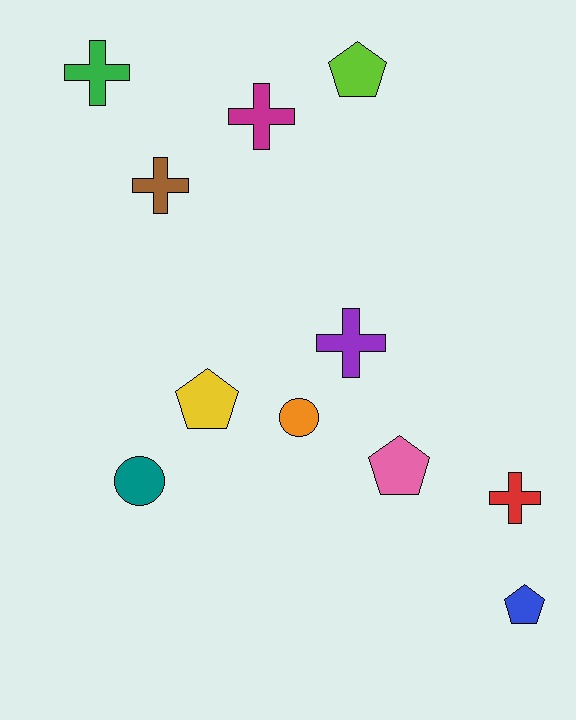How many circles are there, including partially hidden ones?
There are 2 circles.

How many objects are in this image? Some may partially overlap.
There are 11 objects.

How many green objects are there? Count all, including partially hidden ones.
There is 1 green object.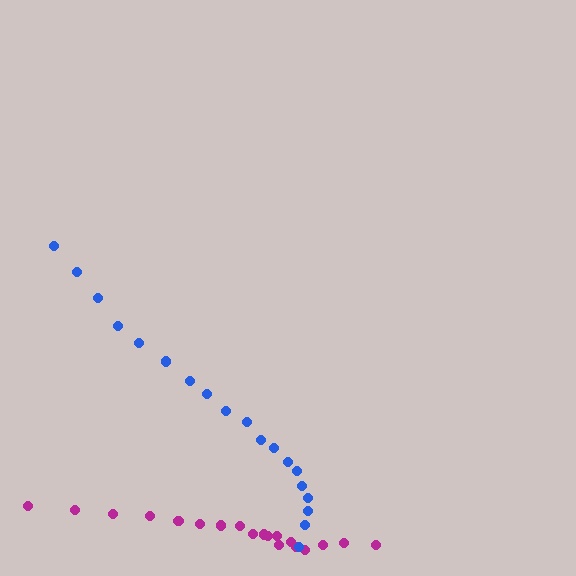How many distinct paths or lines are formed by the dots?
There are 2 distinct paths.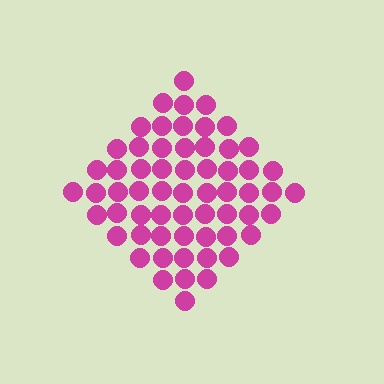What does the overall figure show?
The overall figure shows a diamond.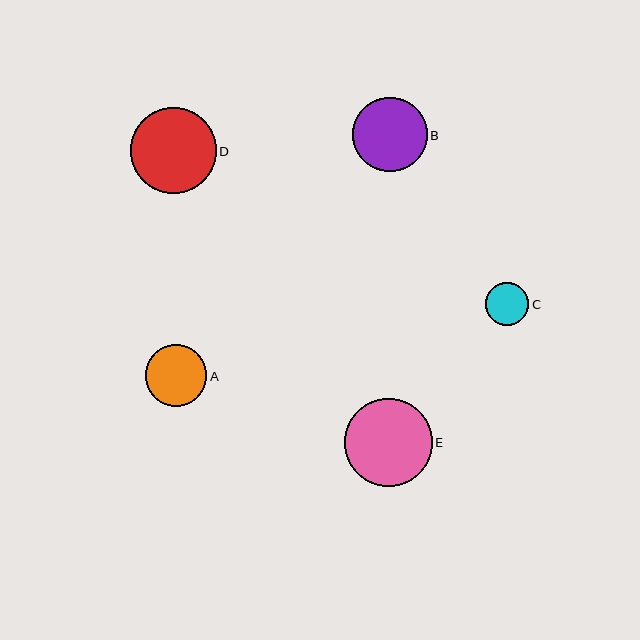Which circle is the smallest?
Circle C is the smallest with a size of approximately 43 pixels.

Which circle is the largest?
Circle E is the largest with a size of approximately 88 pixels.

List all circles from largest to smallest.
From largest to smallest: E, D, B, A, C.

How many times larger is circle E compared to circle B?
Circle E is approximately 1.2 times the size of circle B.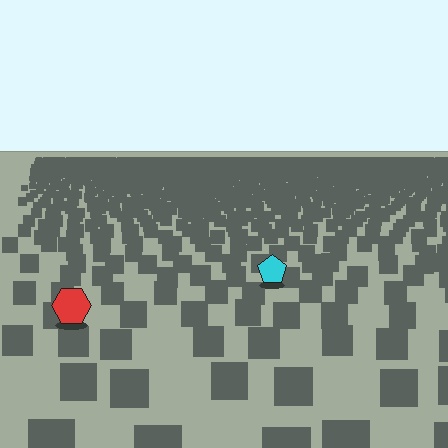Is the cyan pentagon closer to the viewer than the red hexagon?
No. The red hexagon is closer — you can tell from the texture gradient: the ground texture is coarser near it.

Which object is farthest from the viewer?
The cyan pentagon is farthest from the viewer. It appears smaller and the ground texture around it is denser.